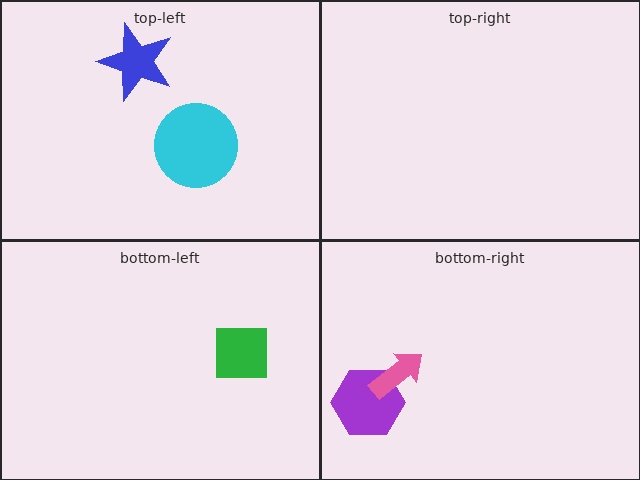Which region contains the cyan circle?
The top-left region.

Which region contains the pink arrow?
The bottom-right region.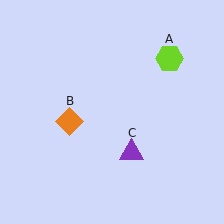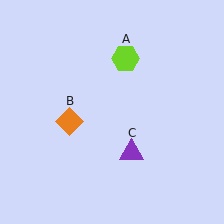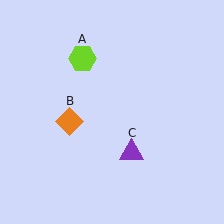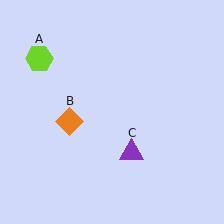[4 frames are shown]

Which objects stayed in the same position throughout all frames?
Orange diamond (object B) and purple triangle (object C) remained stationary.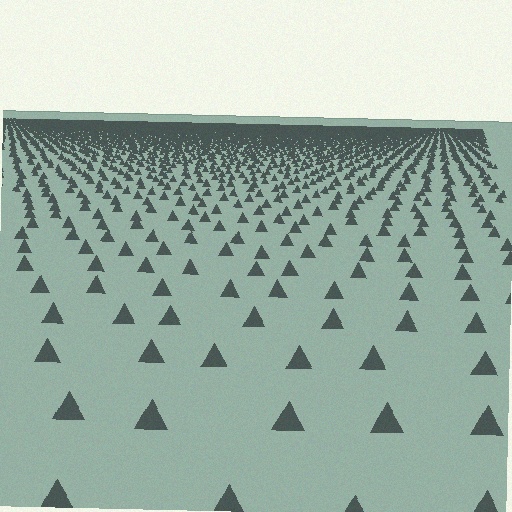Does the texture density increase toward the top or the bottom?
Density increases toward the top.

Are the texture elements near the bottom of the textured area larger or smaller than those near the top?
Larger. Near the bottom, elements are closer to the viewer and appear at a bigger on-screen size.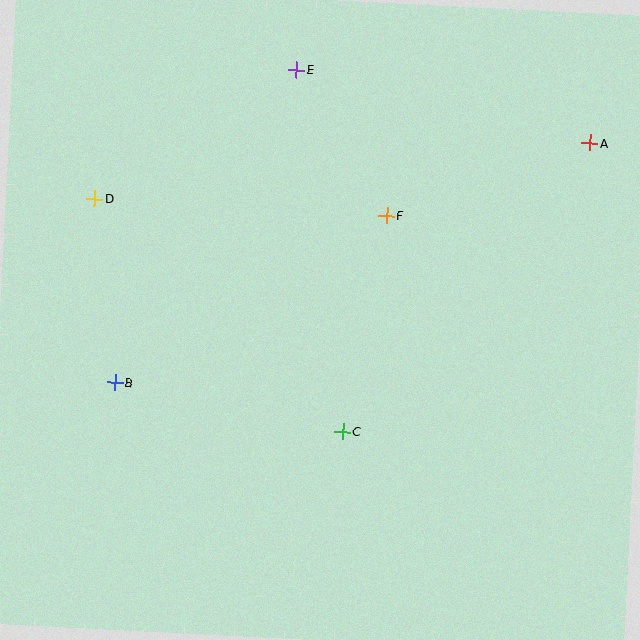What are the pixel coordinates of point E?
Point E is at (296, 70).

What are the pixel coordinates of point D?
Point D is at (95, 199).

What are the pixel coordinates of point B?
Point B is at (115, 382).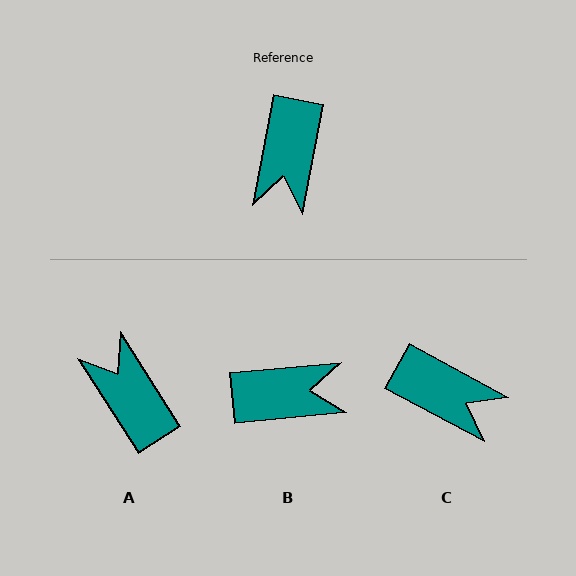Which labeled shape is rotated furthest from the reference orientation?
A, about 137 degrees away.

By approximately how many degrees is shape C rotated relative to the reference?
Approximately 73 degrees counter-clockwise.